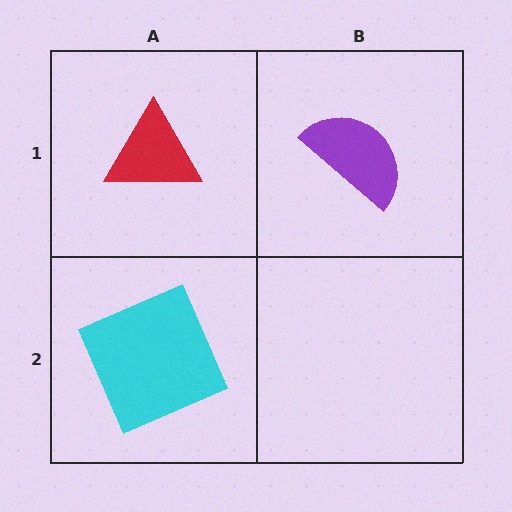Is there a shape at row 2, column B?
No, that cell is empty.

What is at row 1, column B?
A purple semicircle.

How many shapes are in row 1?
2 shapes.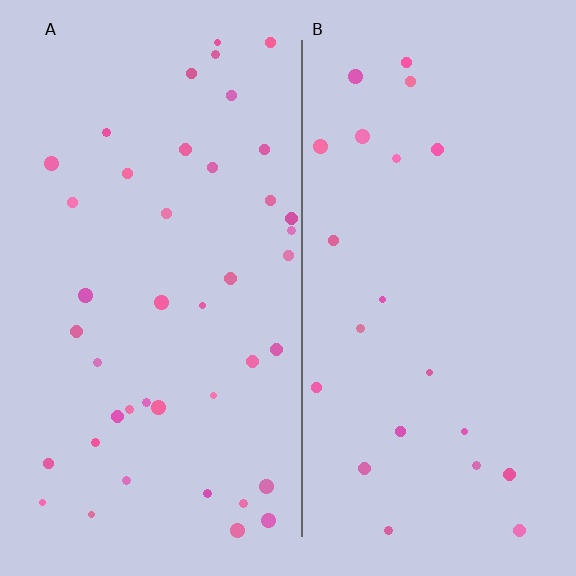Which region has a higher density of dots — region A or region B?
A (the left).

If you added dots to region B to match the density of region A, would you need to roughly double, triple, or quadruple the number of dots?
Approximately double.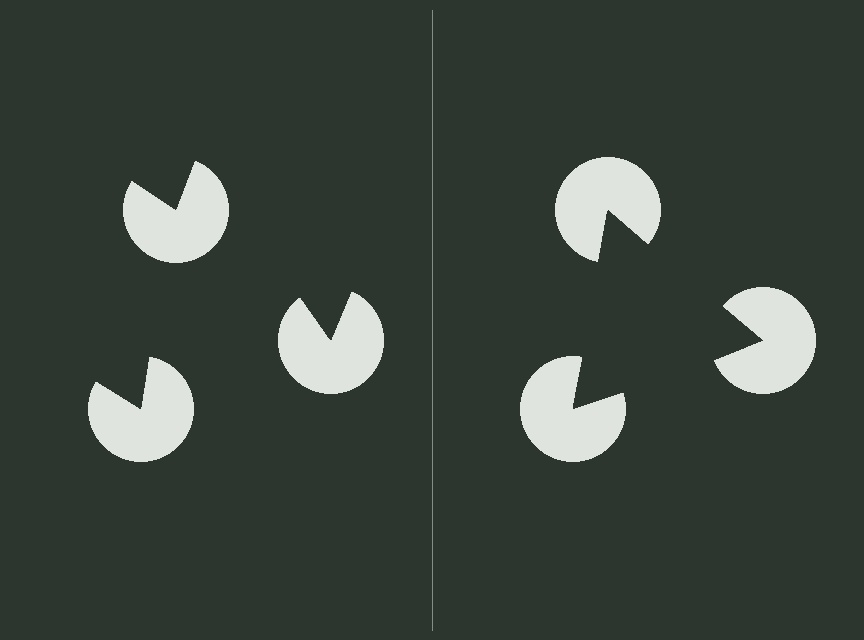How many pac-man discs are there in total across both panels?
6 — 3 on each side.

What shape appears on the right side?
An illusory triangle.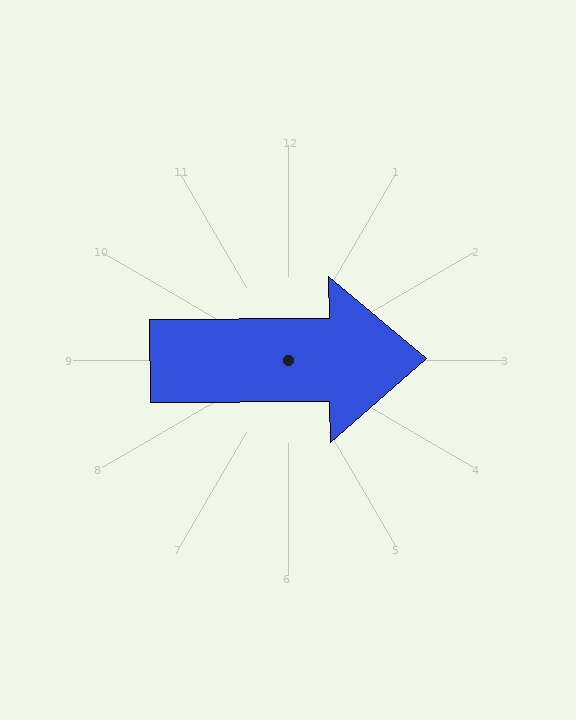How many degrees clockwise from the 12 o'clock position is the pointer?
Approximately 89 degrees.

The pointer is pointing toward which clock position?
Roughly 3 o'clock.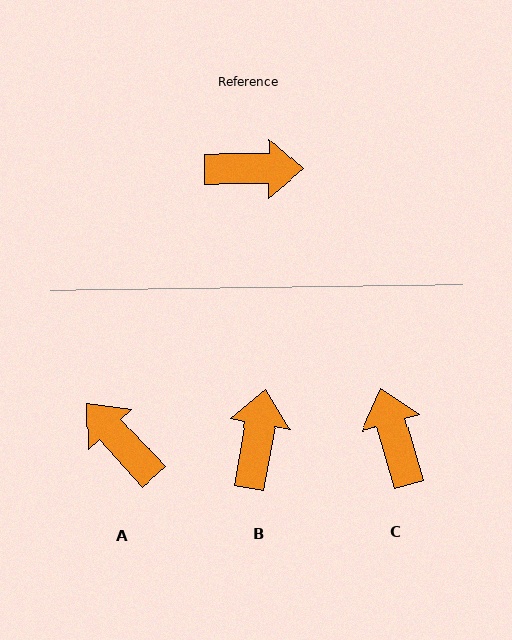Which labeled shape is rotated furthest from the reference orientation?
A, about 132 degrees away.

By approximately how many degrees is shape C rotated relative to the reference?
Approximately 106 degrees counter-clockwise.